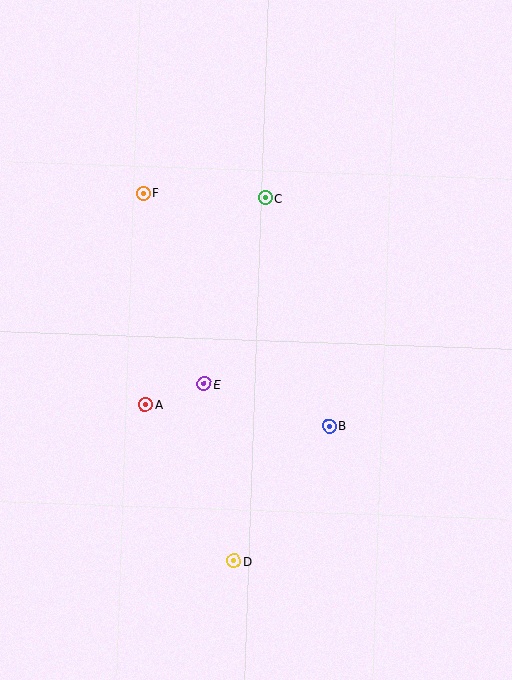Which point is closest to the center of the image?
Point E at (204, 384) is closest to the center.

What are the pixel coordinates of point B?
Point B is at (329, 426).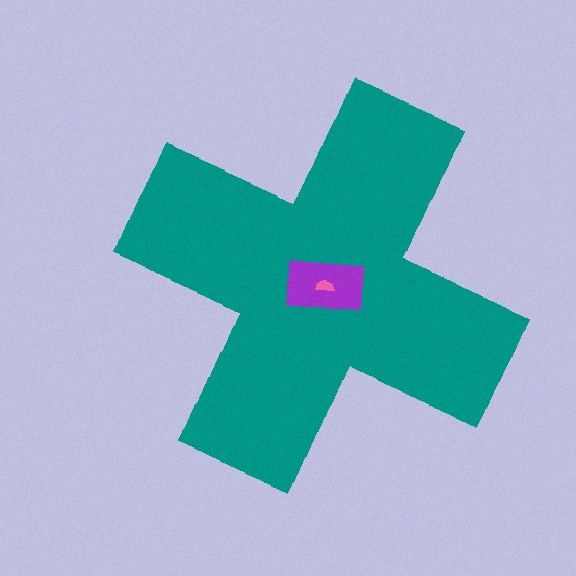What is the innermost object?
The pink semicircle.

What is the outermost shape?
The teal cross.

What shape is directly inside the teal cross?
The purple rectangle.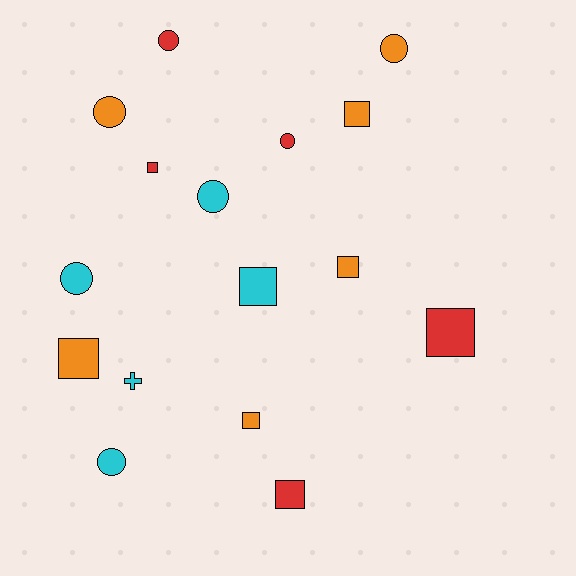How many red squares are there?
There are 3 red squares.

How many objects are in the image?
There are 16 objects.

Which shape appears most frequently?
Square, with 8 objects.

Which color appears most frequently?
Orange, with 6 objects.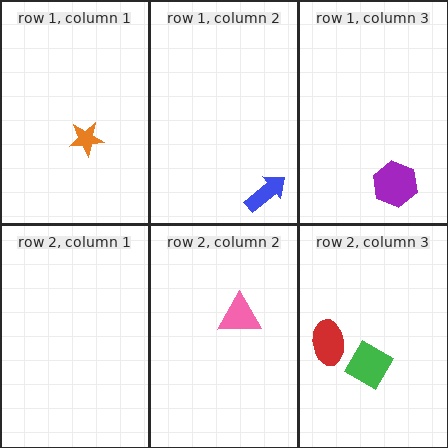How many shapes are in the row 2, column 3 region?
2.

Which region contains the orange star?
The row 1, column 1 region.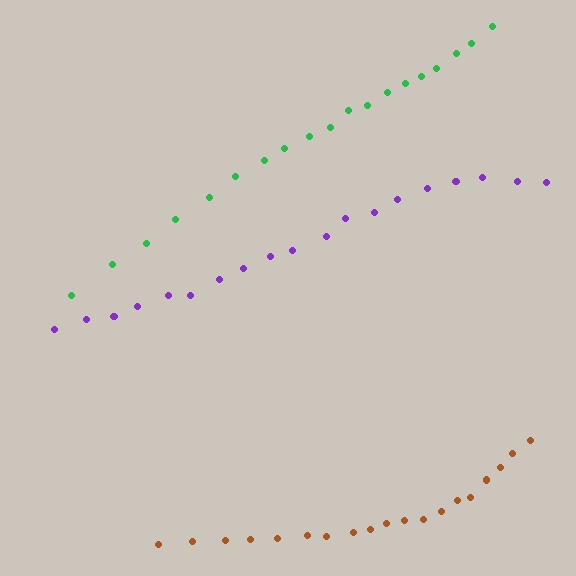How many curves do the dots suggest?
There are 3 distinct paths.